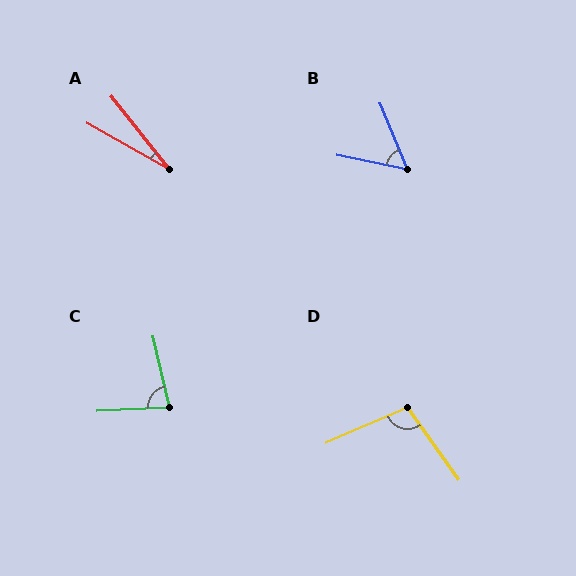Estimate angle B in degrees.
Approximately 56 degrees.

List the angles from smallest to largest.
A (22°), B (56°), C (79°), D (102°).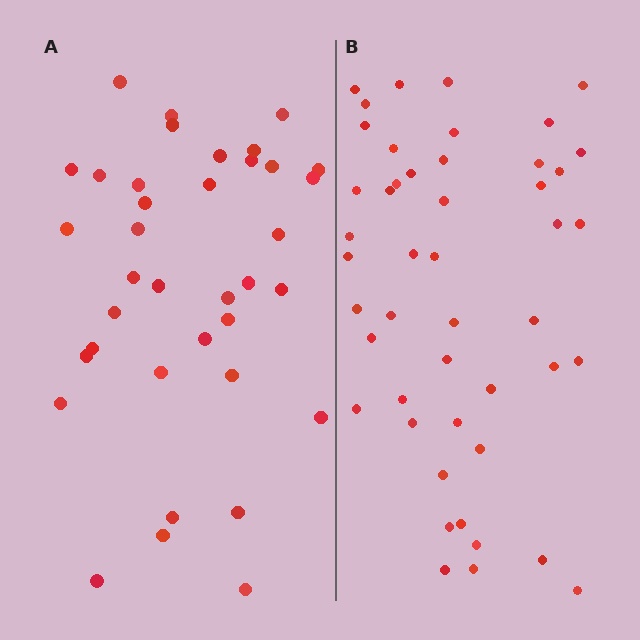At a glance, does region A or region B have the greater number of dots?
Region B (the right region) has more dots.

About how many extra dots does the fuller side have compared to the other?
Region B has roughly 10 or so more dots than region A.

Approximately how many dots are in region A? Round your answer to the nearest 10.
About 40 dots. (The exact count is 37, which rounds to 40.)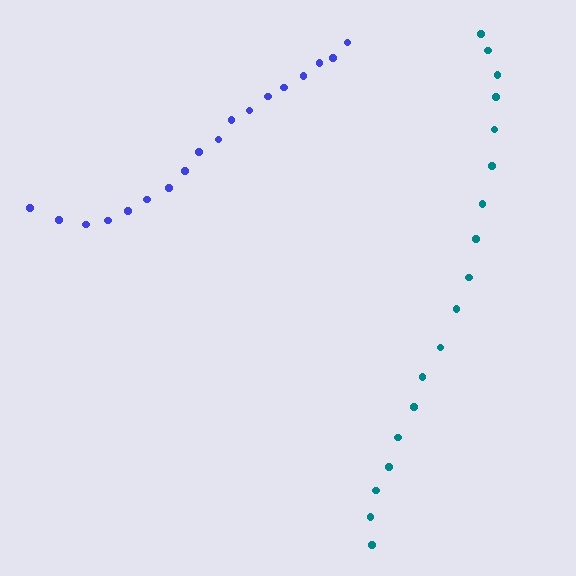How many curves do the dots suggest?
There are 2 distinct paths.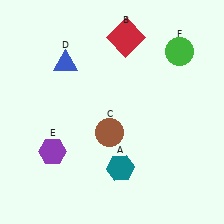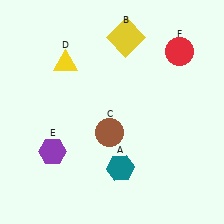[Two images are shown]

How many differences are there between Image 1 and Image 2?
There are 3 differences between the two images.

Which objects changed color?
B changed from red to yellow. D changed from blue to yellow. F changed from green to red.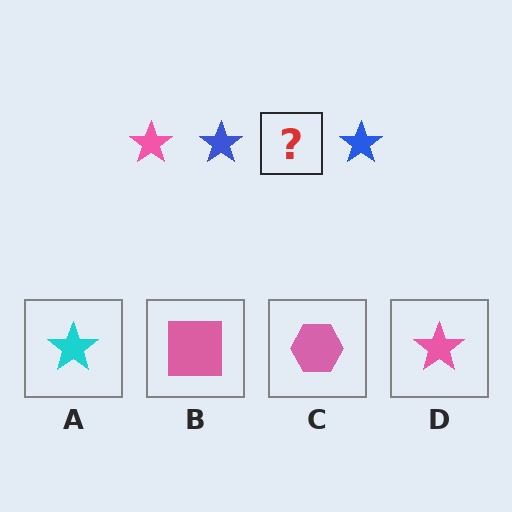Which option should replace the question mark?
Option D.